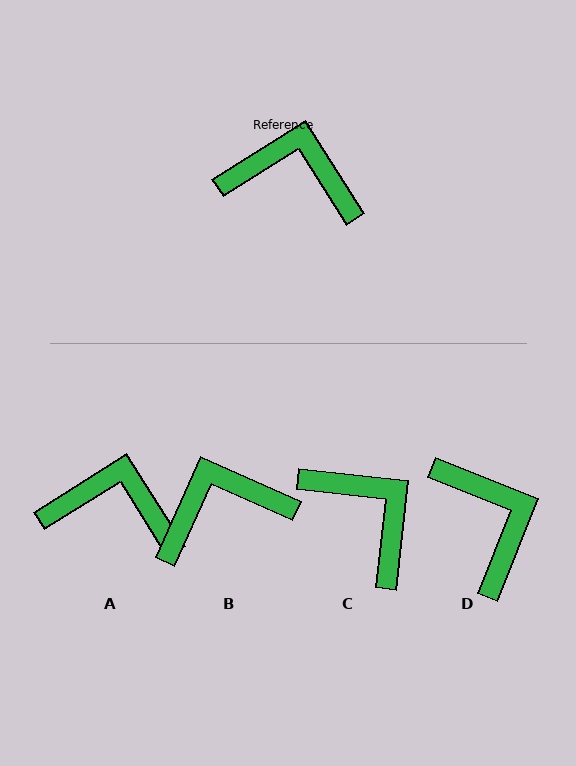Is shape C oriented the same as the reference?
No, it is off by about 38 degrees.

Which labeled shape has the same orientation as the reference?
A.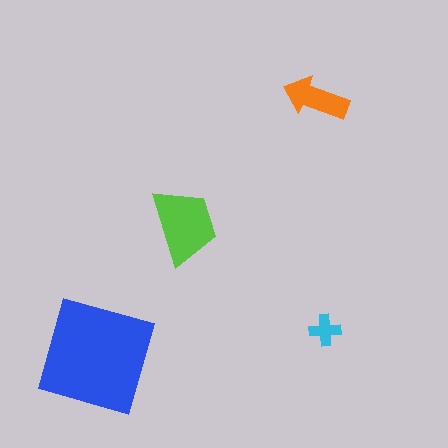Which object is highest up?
The orange arrow is topmost.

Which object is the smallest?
The cyan cross.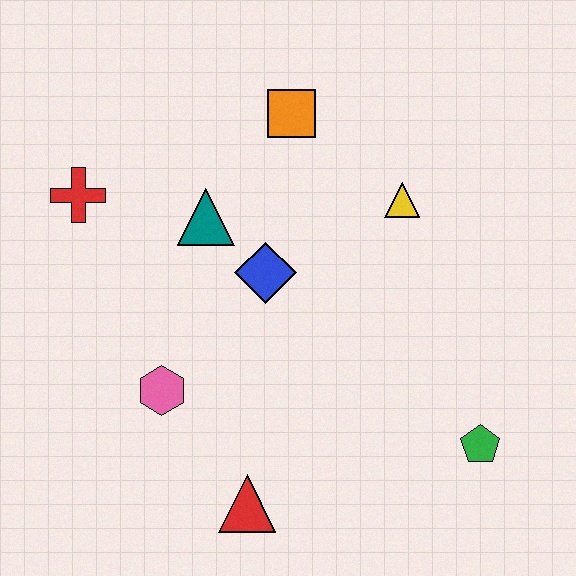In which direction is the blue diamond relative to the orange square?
The blue diamond is below the orange square.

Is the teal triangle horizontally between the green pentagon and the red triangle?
No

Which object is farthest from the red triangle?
The orange square is farthest from the red triangle.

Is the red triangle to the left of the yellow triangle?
Yes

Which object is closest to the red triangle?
The pink hexagon is closest to the red triangle.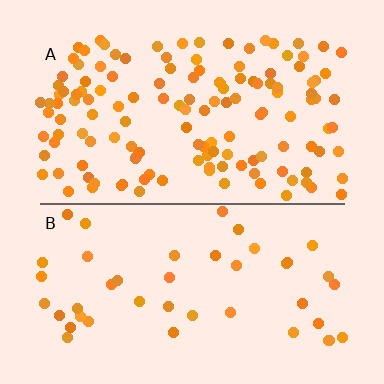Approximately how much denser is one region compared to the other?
Approximately 3.1× — region A over region B.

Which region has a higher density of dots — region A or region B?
A (the top).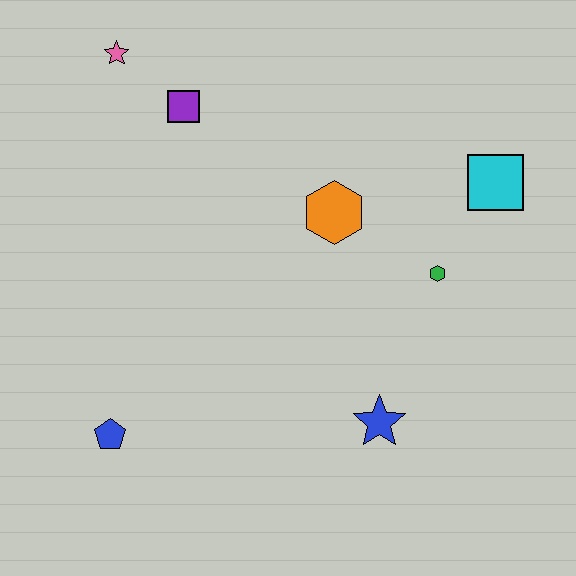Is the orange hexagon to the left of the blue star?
Yes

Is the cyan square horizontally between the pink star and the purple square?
No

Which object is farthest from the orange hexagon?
The blue pentagon is farthest from the orange hexagon.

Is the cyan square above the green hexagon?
Yes